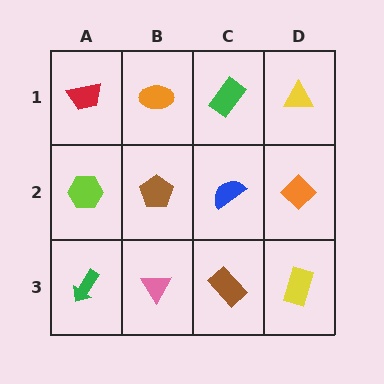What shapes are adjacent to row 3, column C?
A blue semicircle (row 2, column C), a pink triangle (row 3, column B), a yellow rectangle (row 3, column D).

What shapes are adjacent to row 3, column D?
An orange diamond (row 2, column D), a brown rectangle (row 3, column C).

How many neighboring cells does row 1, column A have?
2.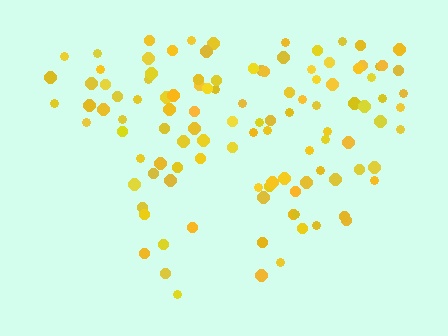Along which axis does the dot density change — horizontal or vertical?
Vertical.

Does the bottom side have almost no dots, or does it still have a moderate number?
Still a moderate number, just noticeably fewer than the top.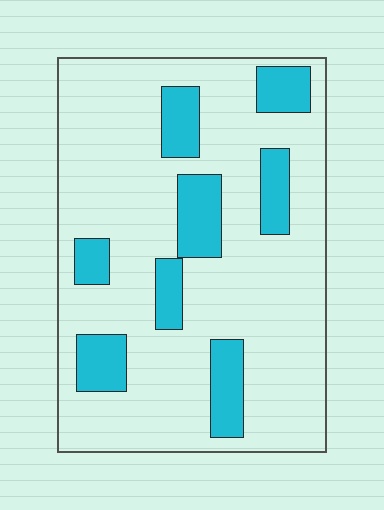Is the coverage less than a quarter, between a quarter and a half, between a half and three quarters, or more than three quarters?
Less than a quarter.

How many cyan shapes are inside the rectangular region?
8.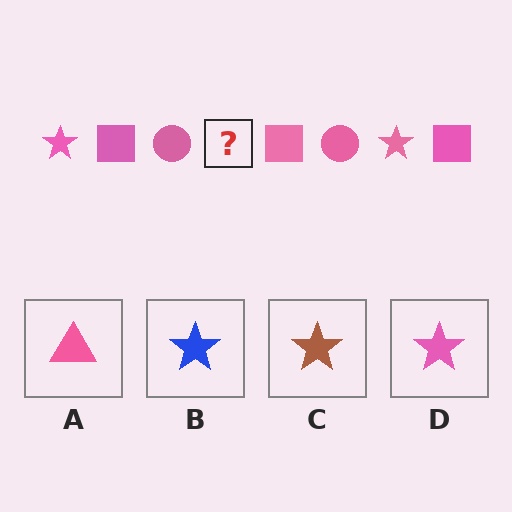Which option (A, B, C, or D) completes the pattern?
D.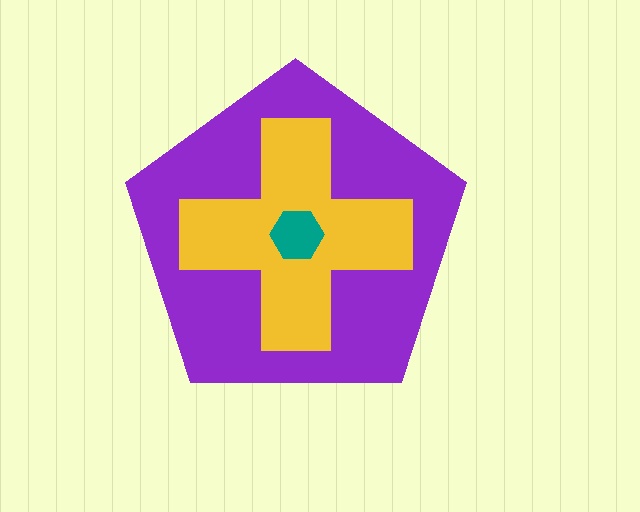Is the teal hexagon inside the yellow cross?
Yes.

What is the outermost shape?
The purple pentagon.